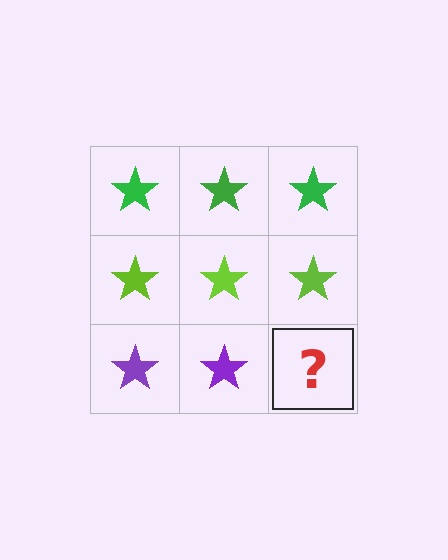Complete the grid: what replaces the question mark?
The question mark should be replaced with a purple star.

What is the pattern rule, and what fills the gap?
The rule is that each row has a consistent color. The gap should be filled with a purple star.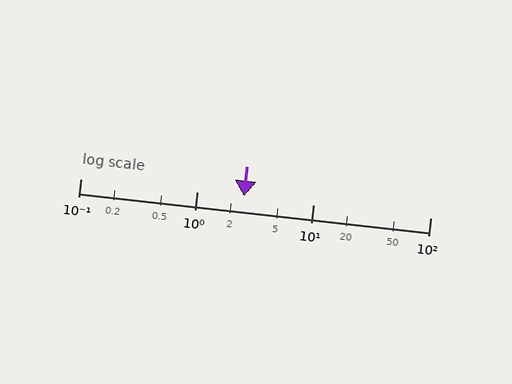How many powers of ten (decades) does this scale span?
The scale spans 3 decades, from 0.1 to 100.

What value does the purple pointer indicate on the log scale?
The pointer indicates approximately 2.5.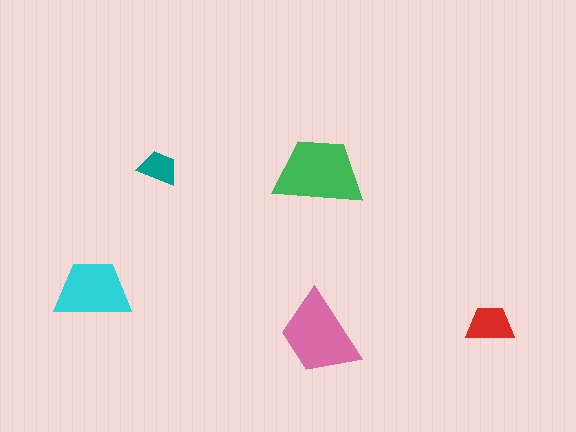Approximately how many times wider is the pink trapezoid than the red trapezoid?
About 2 times wider.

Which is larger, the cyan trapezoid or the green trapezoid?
The green one.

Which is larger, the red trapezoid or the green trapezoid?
The green one.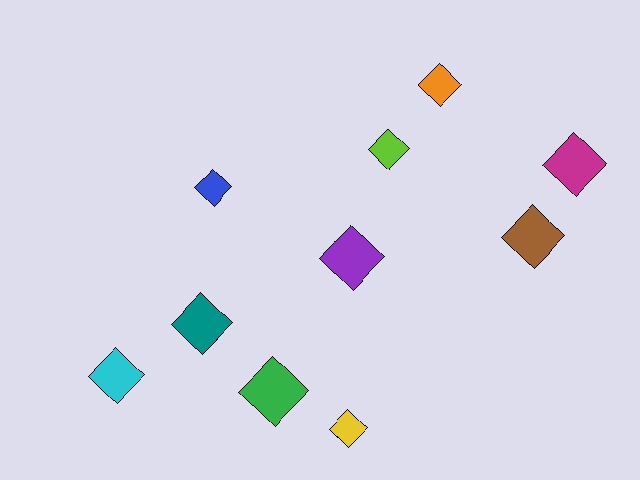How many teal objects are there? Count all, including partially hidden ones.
There is 1 teal object.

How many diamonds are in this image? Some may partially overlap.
There are 10 diamonds.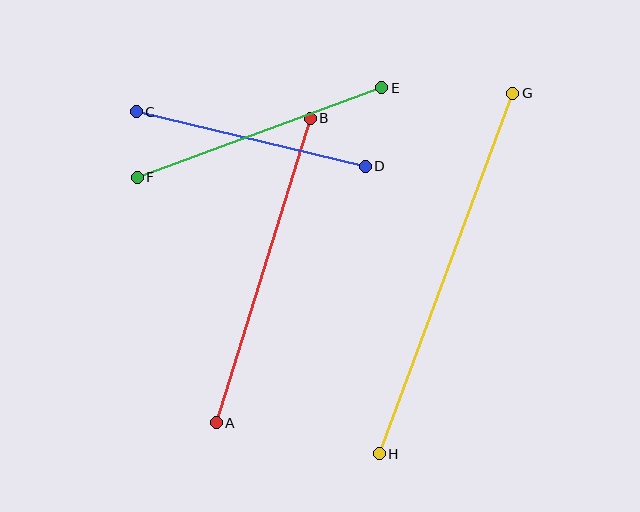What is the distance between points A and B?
The distance is approximately 319 pixels.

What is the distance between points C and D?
The distance is approximately 235 pixels.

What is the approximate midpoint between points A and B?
The midpoint is at approximately (263, 271) pixels.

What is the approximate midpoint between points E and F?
The midpoint is at approximately (260, 133) pixels.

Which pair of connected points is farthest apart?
Points G and H are farthest apart.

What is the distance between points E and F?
The distance is approximately 260 pixels.